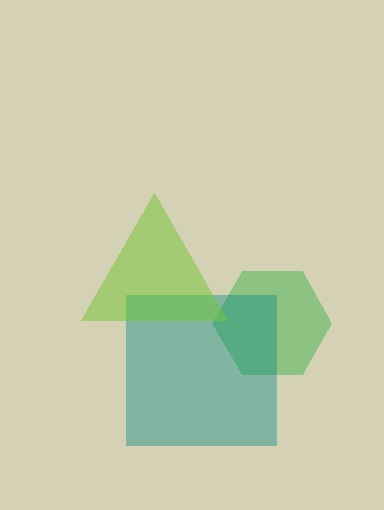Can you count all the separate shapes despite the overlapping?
Yes, there are 3 separate shapes.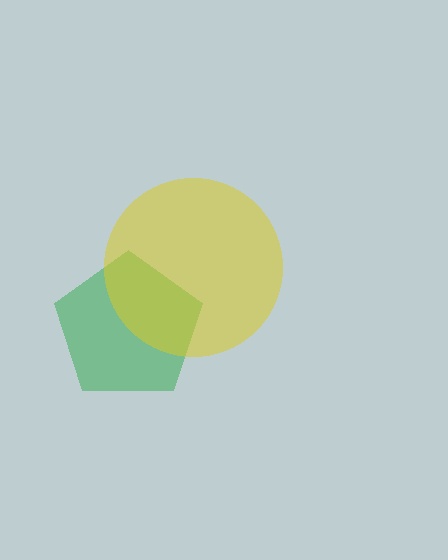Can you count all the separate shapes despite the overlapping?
Yes, there are 2 separate shapes.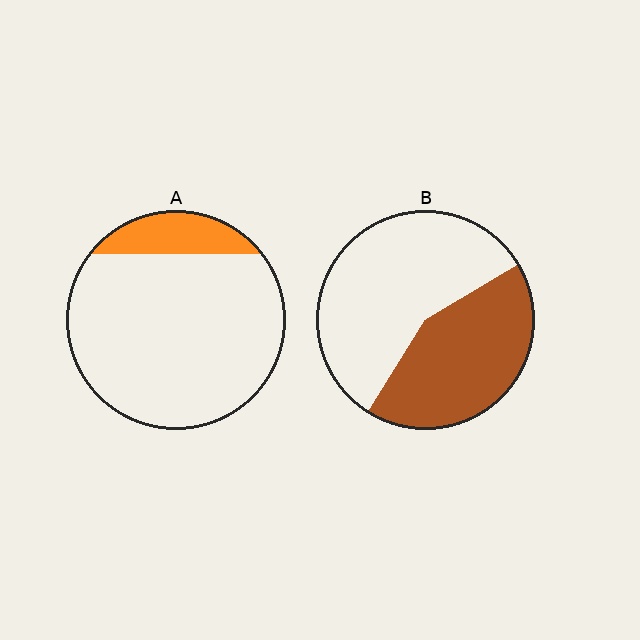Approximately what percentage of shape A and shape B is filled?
A is approximately 15% and B is approximately 45%.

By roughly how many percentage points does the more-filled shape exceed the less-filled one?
By roughly 30 percentage points (B over A).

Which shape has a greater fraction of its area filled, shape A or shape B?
Shape B.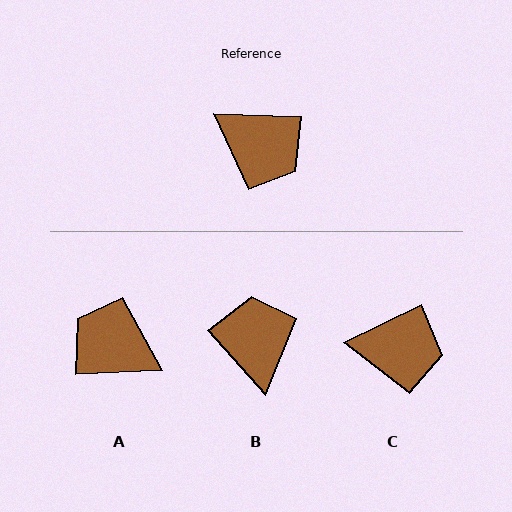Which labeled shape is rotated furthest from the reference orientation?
A, about 176 degrees away.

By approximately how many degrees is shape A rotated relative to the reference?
Approximately 176 degrees clockwise.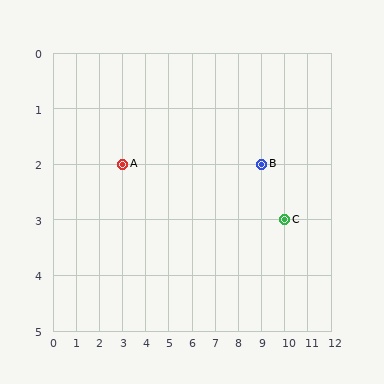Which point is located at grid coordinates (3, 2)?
Point A is at (3, 2).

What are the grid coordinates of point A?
Point A is at grid coordinates (3, 2).